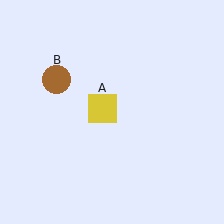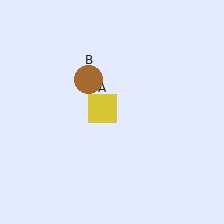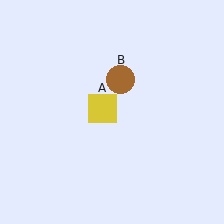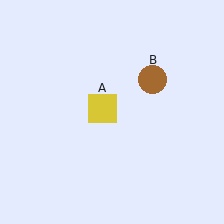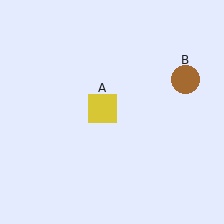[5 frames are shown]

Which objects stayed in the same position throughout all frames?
Yellow square (object A) remained stationary.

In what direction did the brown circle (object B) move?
The brown circle (object B) moved right.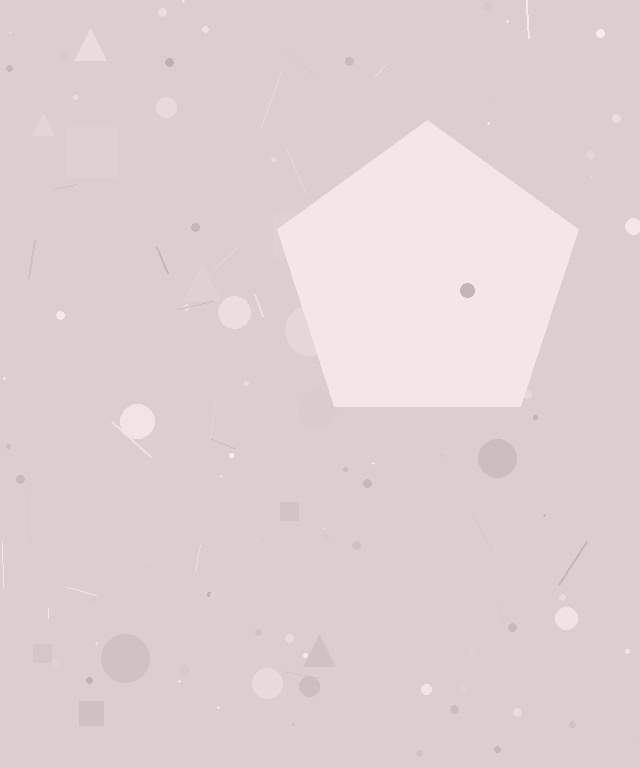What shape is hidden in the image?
A pentagon is hidden in the image.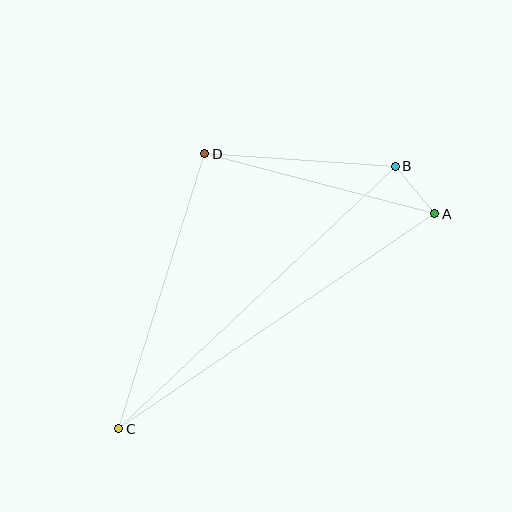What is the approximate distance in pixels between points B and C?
The distance between B and C is approximately 382 pixels.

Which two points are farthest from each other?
Points A and C are farthest from each other.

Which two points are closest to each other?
Points A and B are closest to each other.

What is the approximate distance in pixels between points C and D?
The distance between C and D is approximately 288 pixels.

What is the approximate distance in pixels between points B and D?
The distance between B and D is approximately 191 pixels.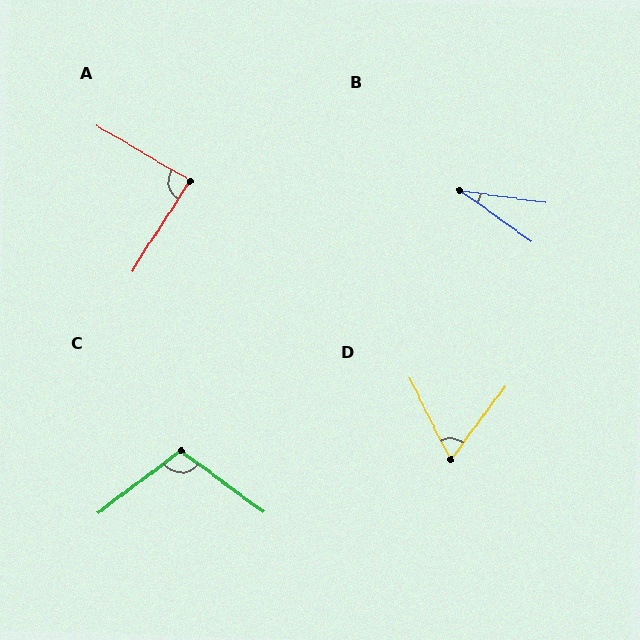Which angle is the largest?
C, at approximately 107 degrees.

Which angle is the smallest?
B, at approximately 27 degrees.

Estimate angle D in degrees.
Approximately 63 degrees.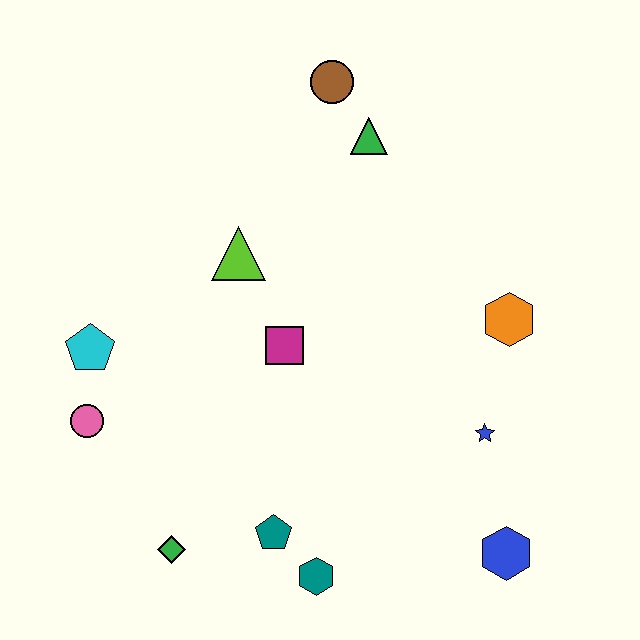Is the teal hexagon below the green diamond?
Yes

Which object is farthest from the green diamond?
The brown circle is farthest from the green diamond.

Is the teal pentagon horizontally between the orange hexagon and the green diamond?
Yes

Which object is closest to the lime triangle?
The magenta square is closest to the lime triangle.